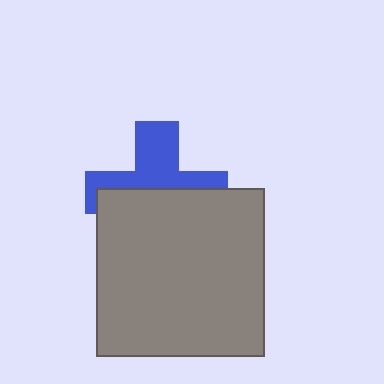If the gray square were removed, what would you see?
You would see the complete blue cross.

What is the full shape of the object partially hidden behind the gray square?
The partially hidden object is a blue cross.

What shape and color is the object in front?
The object in front is a gray square.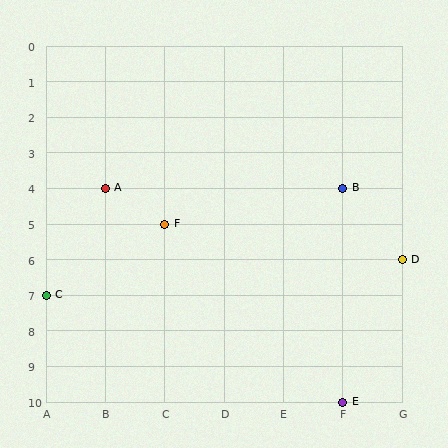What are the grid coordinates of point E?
Point E is at grid coordinates (F, 10).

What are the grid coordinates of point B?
Point B is at grid coordinates (F, 4).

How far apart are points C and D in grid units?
Points C and D are 6 columns and 1 row apart (about 6.1 grid units diagonally).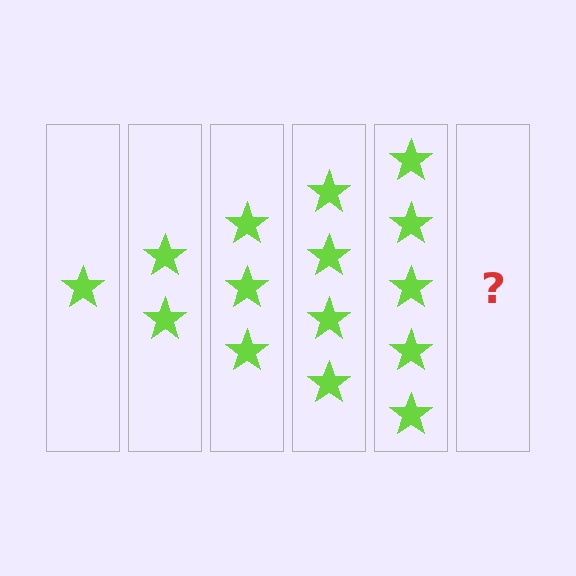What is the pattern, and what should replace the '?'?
The pattern is that each step adds one more star. The '?' should be 6 stars.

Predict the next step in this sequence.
The next step is 6 stars.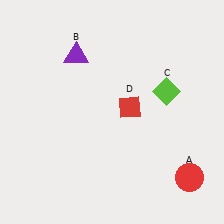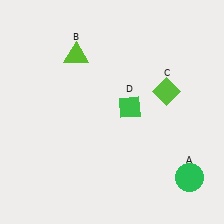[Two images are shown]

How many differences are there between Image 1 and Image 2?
There are 3 differences between the two images.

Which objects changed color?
A changed from red to green. B changed from purple to lime. D changed from red to green.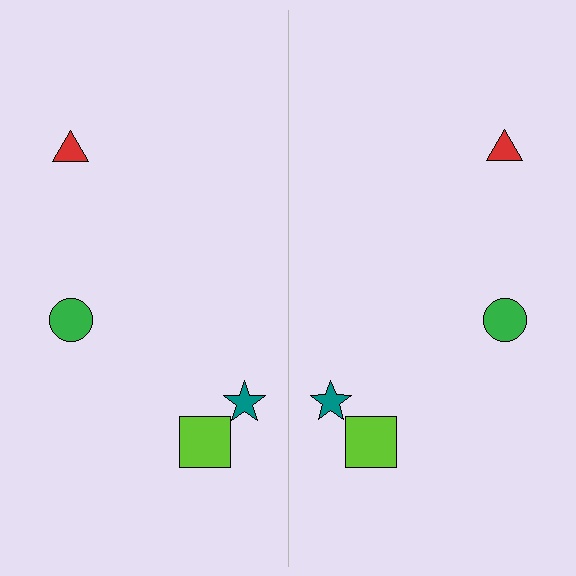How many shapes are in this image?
There are 8 shapes in this image.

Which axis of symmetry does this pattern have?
The pattern has a vertical axis of symmetry running through the center of the image.